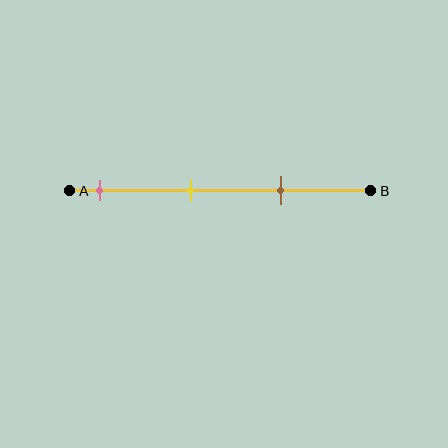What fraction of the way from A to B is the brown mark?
The brown mark is approximately 70% (0.7) of the way from A to B.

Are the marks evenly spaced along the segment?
Yes, the marks are approximately evenly spaced.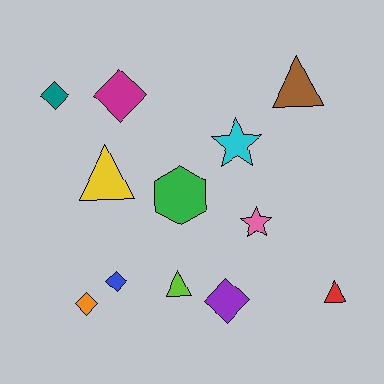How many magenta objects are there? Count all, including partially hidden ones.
There is 1 magenta object.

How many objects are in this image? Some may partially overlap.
There are 12 objects.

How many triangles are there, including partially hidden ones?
There are 4 triangles.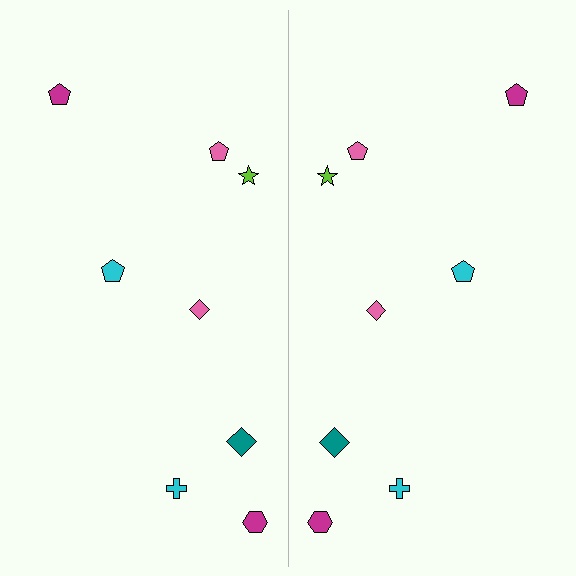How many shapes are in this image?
There are 16 shapes in this image.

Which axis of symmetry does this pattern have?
The pattern has a vertical axis of symmetry running through the center of the image.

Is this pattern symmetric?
Yes, this pattern has bilateral (reflection) symmetry.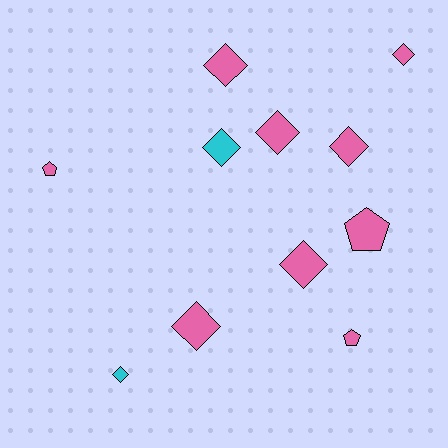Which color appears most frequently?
Pink, with 9 objects.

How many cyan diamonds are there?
There are 2 cyan diamonds.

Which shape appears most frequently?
Diamond, with 8 objects.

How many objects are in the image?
There are 11 objects.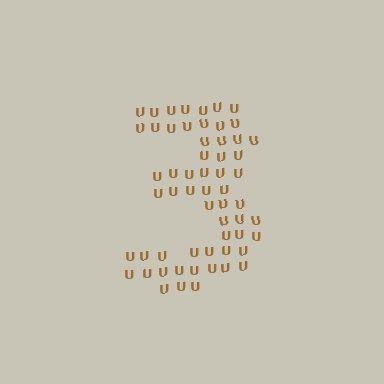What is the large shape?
The large shape is the digit 3.